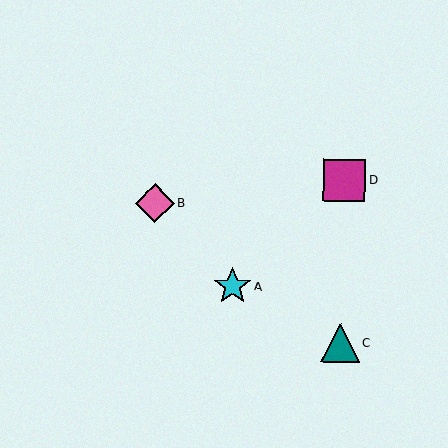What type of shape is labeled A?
Shape A is a cyan star.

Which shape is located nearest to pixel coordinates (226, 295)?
The cyan star (labeled A) at (233, 286) is nearest to that location.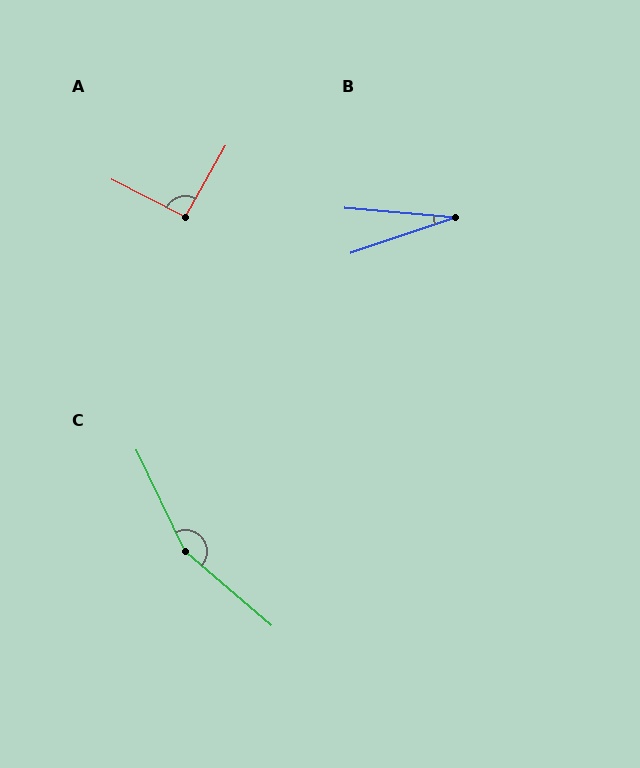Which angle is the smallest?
B, at approximately 24 degrees.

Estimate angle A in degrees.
Approximately 92 degrees.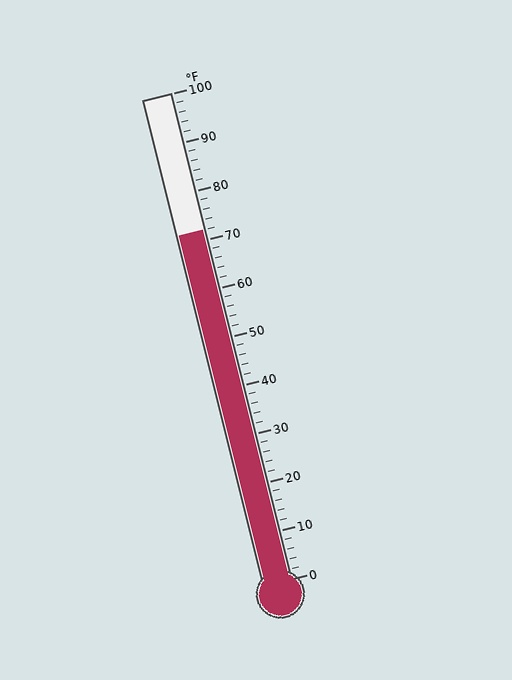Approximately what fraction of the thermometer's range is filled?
The thermometer is filled to approximately 70% of its range.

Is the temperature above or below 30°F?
The temperature is above 30°F.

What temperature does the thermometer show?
The thermometer shows approximately 72°F.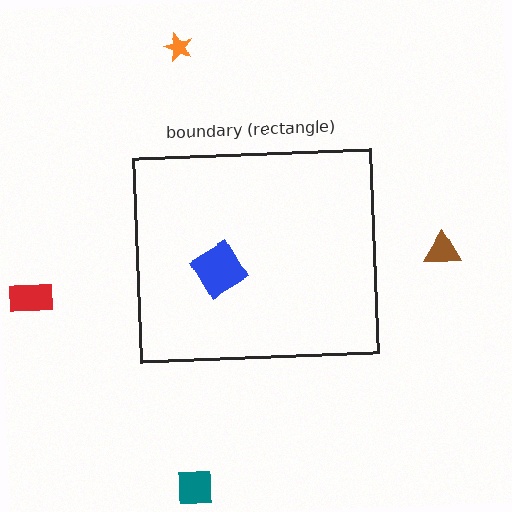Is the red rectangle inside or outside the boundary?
Outside.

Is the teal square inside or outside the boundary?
Outside.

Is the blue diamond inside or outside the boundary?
Inside.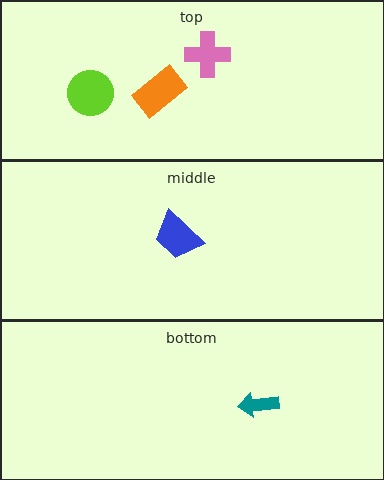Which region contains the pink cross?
The top region.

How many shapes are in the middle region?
1.